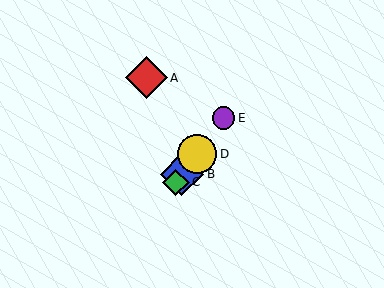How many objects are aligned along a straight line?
4 objects (B, C, D, E) are aligned along a straight line.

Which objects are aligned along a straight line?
Objects B, C, D, E are aligned along a straight line.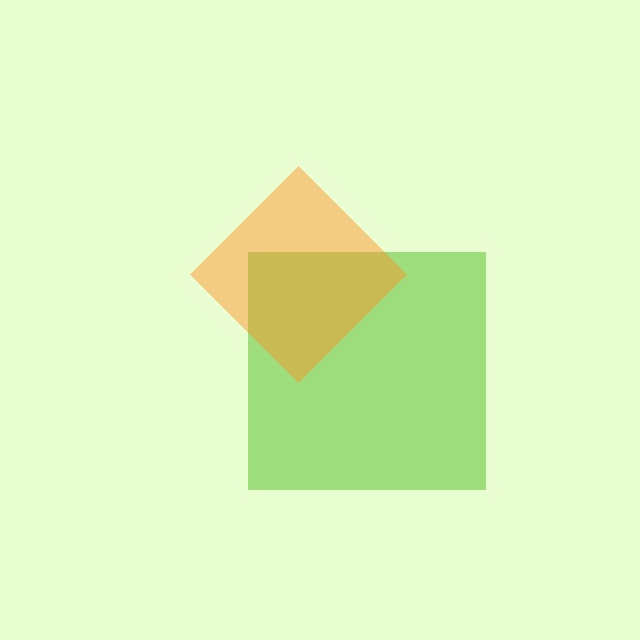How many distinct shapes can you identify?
There are 2 distinct shapes: a lime square, an orange diamond.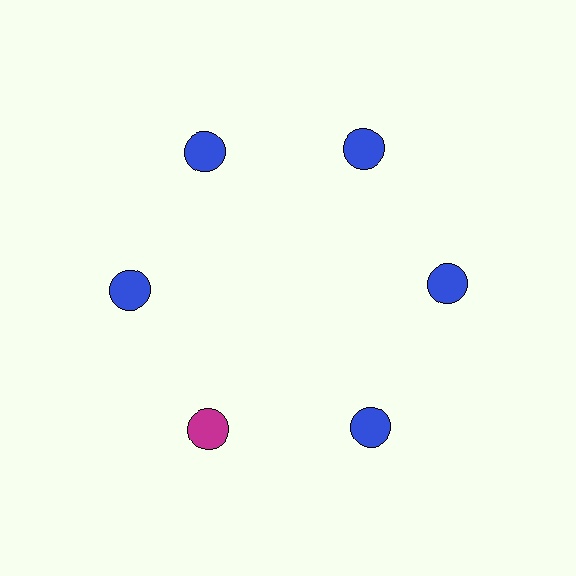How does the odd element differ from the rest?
It has a different color: magenta instead of blue.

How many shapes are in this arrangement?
There are 6 shapes arranged in a ring pattern.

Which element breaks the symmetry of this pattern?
The magenta circle at roughly the 7 o'clock position breaks the symmetry. All other shapes are blue circles.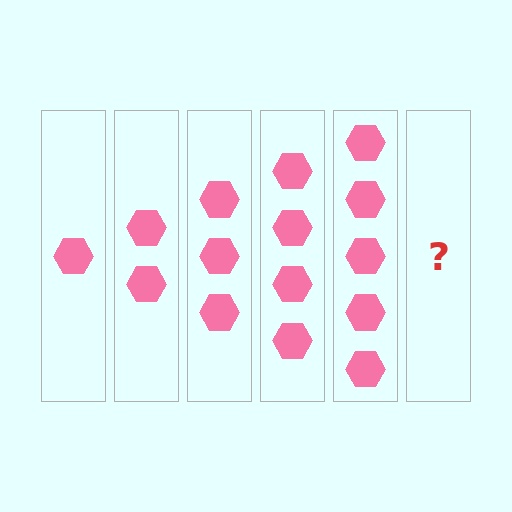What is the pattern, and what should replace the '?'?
The pattern is that each step adds one more hexagon. The '?' should be 6 hexagons.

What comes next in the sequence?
The next element should be 6 hexagons.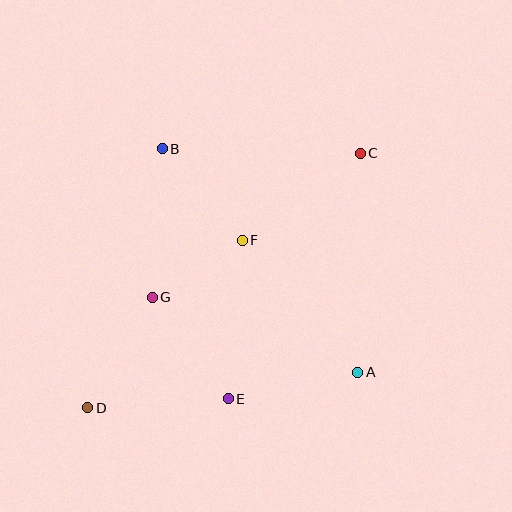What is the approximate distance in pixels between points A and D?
The distance between A and D is approximately 272 pixels.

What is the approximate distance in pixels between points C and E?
The distance between C and E is approximately 279 pixels.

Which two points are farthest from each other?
Points C and D are farthest from each other.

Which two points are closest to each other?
Points F and G are closest to each other.